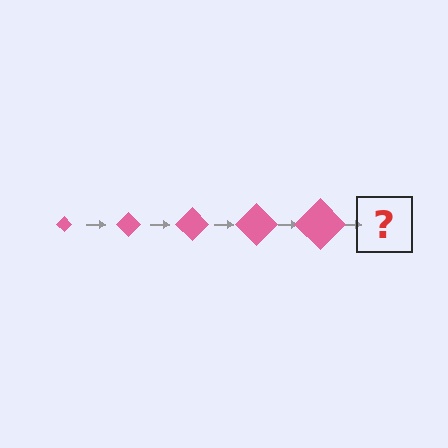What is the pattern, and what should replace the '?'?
The pattern is that the diamond gets progressively larger each step. The '?' should be a pink diamond, larger than the previous one.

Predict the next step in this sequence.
The next step is a pink diamond, larger than the previous one.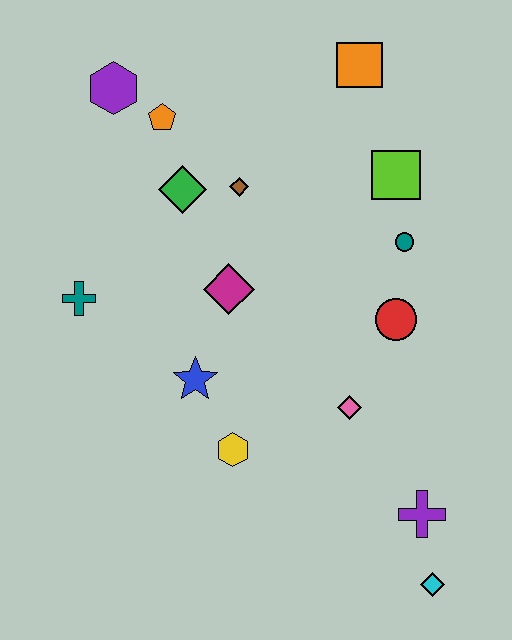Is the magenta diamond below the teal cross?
No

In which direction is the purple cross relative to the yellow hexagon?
The purple cross is to the right of the yellow hexagon.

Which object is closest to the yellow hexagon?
The blue star is closest to the yellow hexagon.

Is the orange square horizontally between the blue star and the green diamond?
No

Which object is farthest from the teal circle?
The cyan diamond is farthest from the teal circle.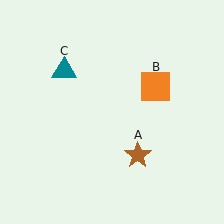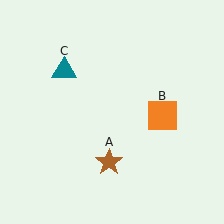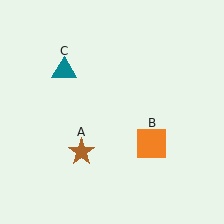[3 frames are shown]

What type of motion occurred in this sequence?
The brown star (object A), orange square (object B) rotated clockwise around the center of the scene.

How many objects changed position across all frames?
2 objects changed position: brown star (object A), orange square (object B).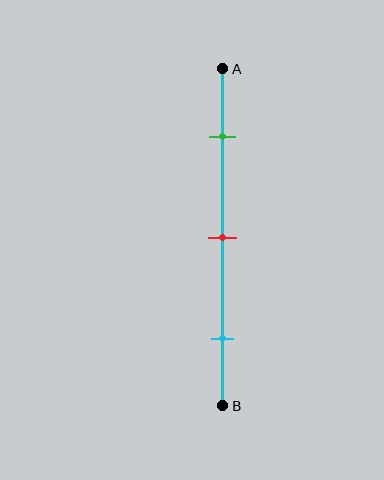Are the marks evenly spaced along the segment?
Yes, the marks are approximately evenly spaced.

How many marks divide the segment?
There are 3 marks dividing the segment.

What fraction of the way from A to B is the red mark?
The red mark is approximately 50% (0.5) of the way from A to B.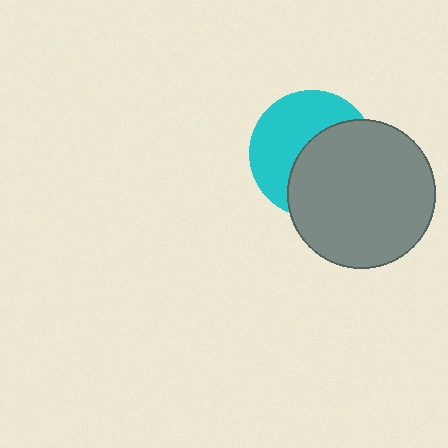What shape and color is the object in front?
The object in front is a gray circle.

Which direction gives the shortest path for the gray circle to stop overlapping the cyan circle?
Moving toward the lower-right gives the shortest separation.